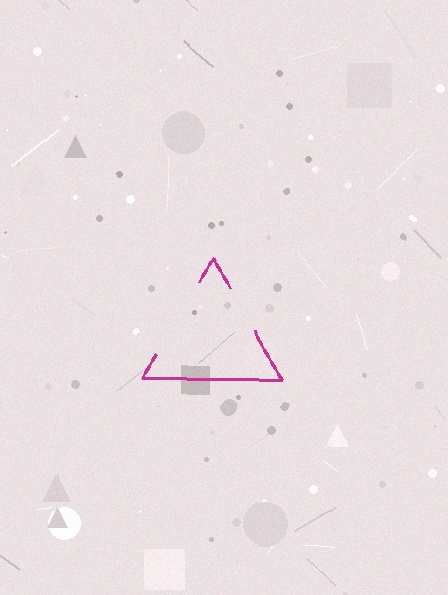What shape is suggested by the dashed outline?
The dashed outline suggests a triangle.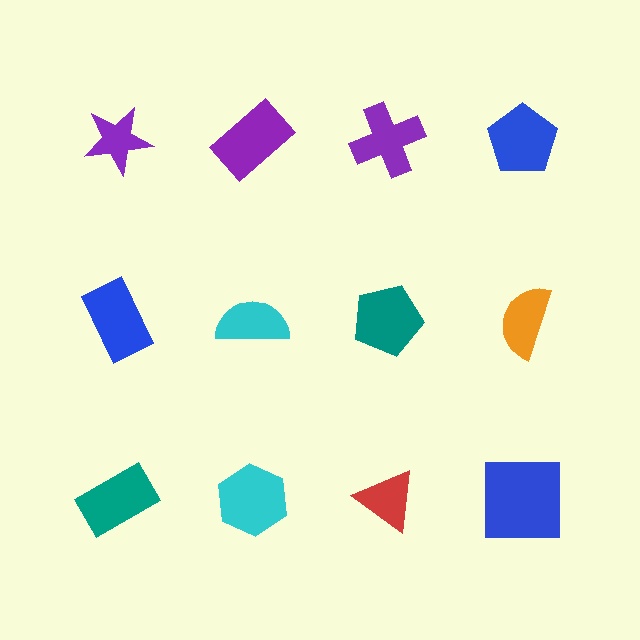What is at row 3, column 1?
A teal rectangle.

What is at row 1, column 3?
A purple cross.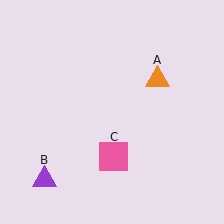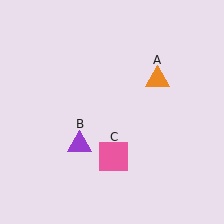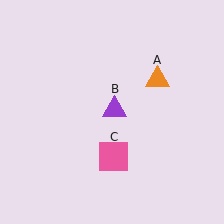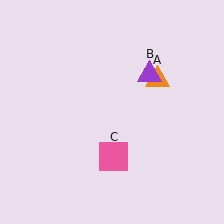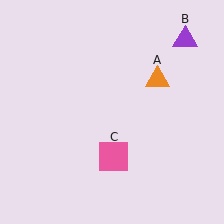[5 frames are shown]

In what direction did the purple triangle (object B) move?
The purple triangle (object B) moved up and to the right.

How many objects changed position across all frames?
1 object changed position: purple triangle (object B).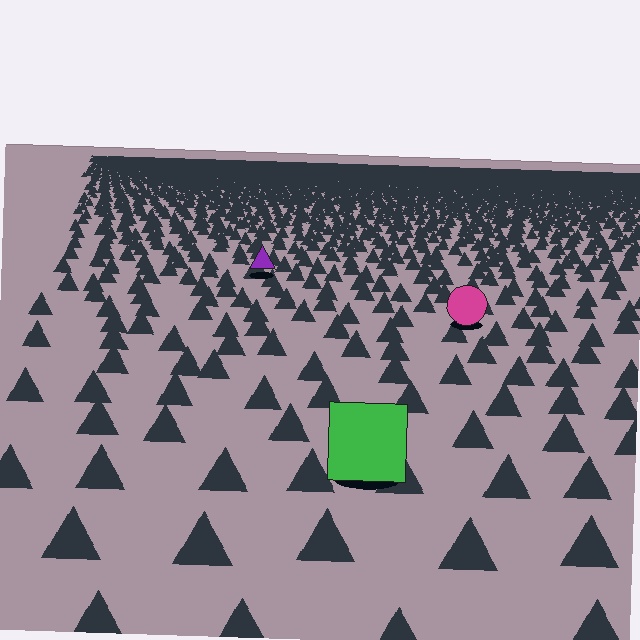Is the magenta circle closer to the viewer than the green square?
No. The green square is closer — you can tell from the texture gradient: the ground texture is coarser near it.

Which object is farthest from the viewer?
The purple triangle is farthest from the viewer. It appears smaller and the ground texture around it is denser.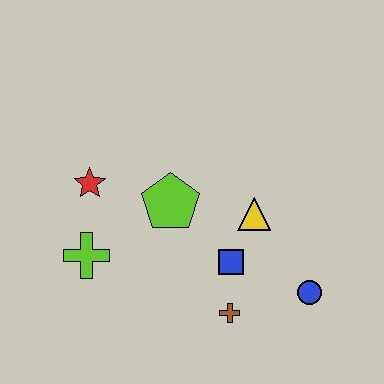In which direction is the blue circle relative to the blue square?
The blue circle is to the right of the blue square.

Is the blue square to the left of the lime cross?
No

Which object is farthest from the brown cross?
The red star is farthest from the brown cross.